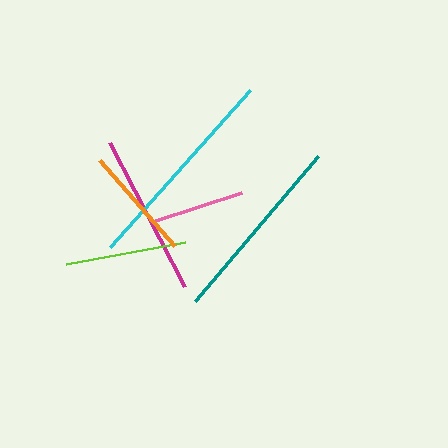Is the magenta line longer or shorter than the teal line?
The teal line is longer than the magenta line.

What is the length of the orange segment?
The orange segment is approximately 114 pixels long.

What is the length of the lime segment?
The lime segment is approximately 121 pixels long.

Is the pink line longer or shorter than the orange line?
The orange line is longer than the pink line.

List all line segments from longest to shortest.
From longest to shortest: cyan, teal, magenta, lime, orange, pink.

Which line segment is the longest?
The cyan line is the longest at approximately 211 pixels.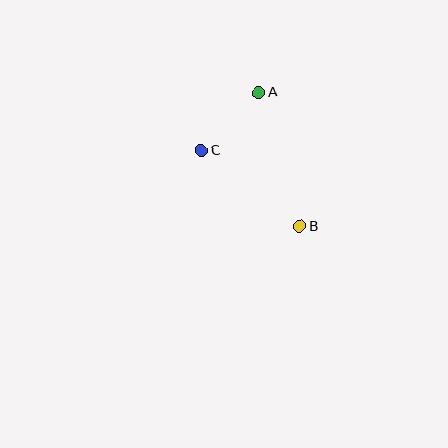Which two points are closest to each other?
Points A and C are closest to each other.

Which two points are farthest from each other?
Points A and B are farthest from each other.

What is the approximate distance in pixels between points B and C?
The distance between B and C is approximately 124 pixels.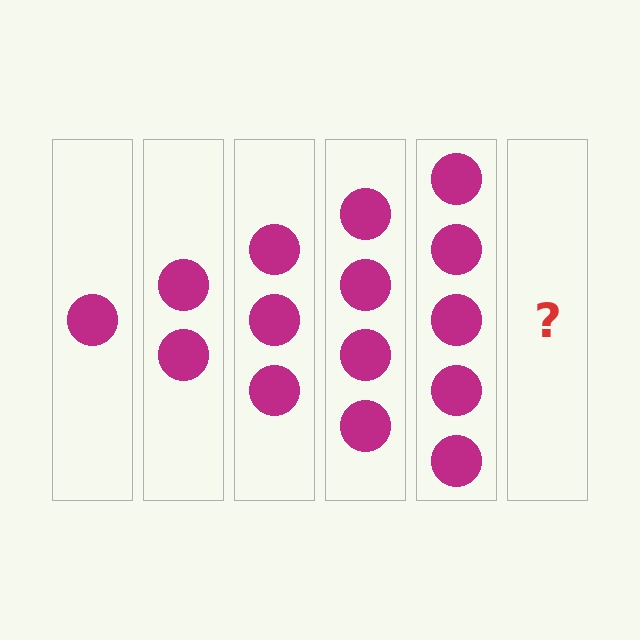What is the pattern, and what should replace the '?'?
The pattern is that each step adds one more circle. The '?' should be 6 circles.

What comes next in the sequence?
The next element should be 6 circles.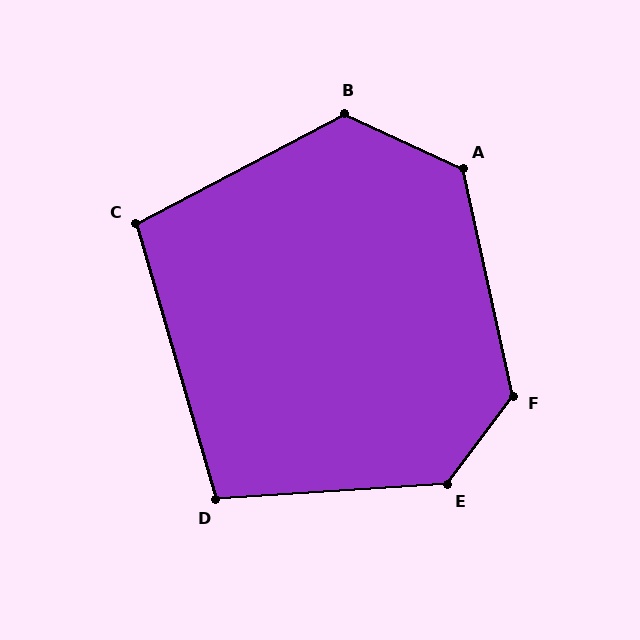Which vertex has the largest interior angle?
E, at approximately 131 degrees.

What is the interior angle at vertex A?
Approximately 128 degrees (obtuse).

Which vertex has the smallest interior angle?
C, at approximately 102 degrees.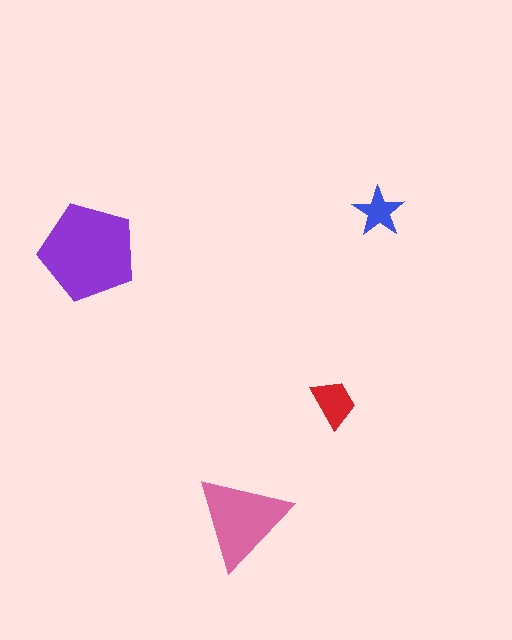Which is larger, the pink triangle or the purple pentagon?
The purple pentagon.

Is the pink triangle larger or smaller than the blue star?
Larger.